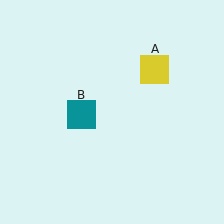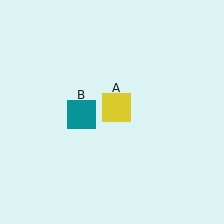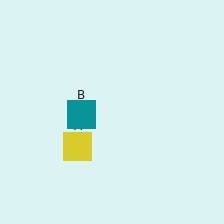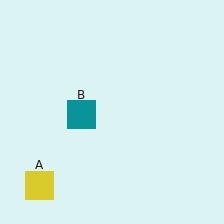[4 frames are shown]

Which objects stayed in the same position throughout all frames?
Teal square (object B) remained stationary.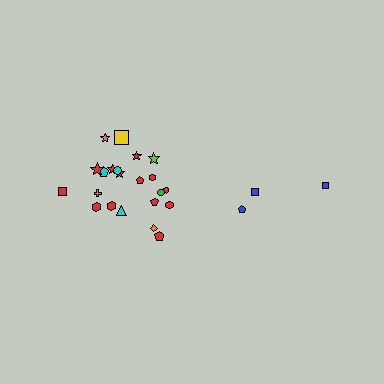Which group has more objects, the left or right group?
The left group.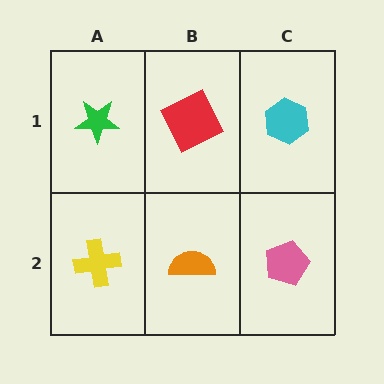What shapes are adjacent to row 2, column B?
A red square (row 1, column B), a yellow cross (row 2, column A), a pink pentagon (row 2, column C).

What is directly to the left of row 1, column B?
A green star.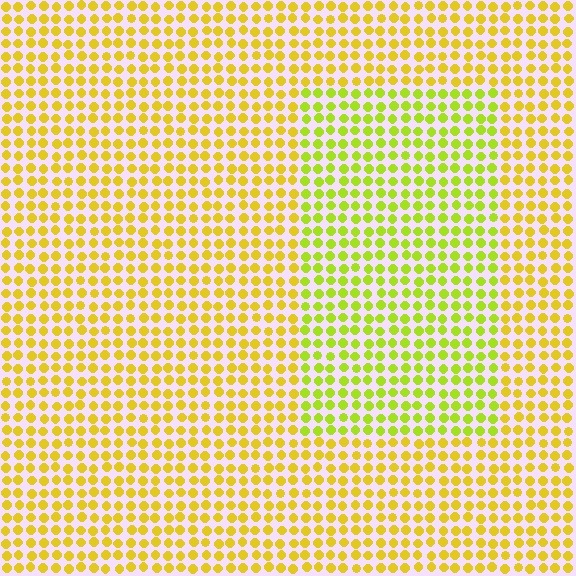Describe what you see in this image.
The image is filled with small yellow elements in a uniform arrangement. A rectangle-shaped region is visible where the elements are tinted to a slightly different hue, forming a subtle color boundary.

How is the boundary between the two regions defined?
The boundary is defined purely by a slight shift in hue (about 27 degrees). Spacing, size, and orientation are identical on both sides.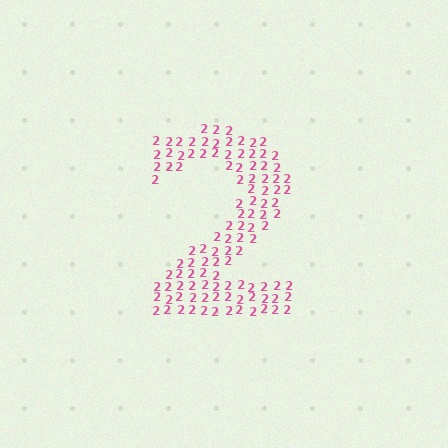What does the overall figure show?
The overall figure shows the digit 2.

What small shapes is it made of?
It is made of small digit 2's.